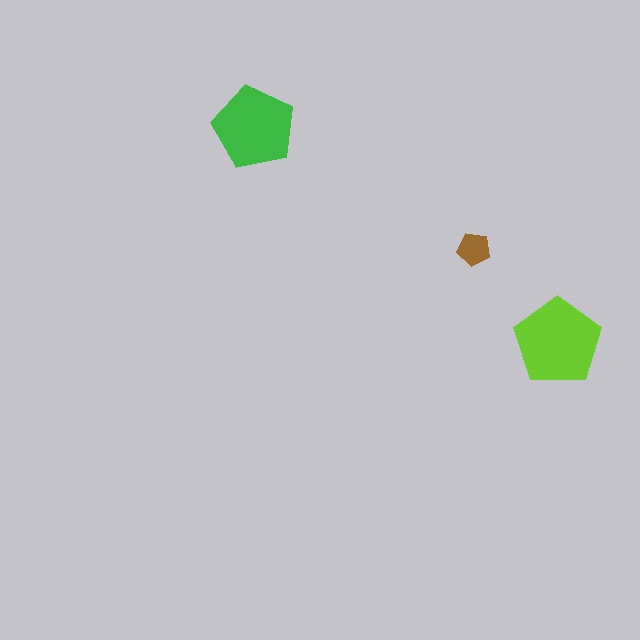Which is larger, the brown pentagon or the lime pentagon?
The lime one.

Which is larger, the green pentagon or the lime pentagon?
The lime one.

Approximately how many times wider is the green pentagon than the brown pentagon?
About 2.5 times wider.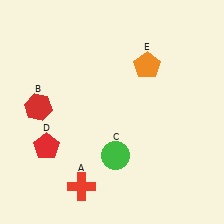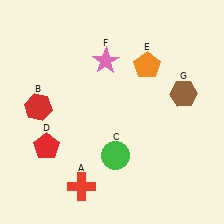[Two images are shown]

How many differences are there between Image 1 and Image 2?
There are 2 differences between the two images.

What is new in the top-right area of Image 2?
A brown hexagon (G) was added in the top-right area of Image 2.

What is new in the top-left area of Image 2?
A pink star (F) was added in the top-left area of Image 2.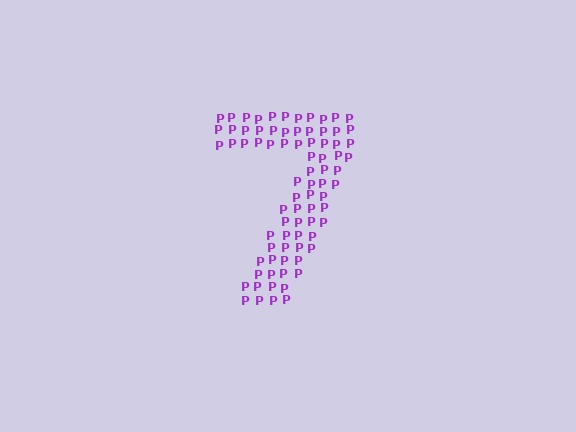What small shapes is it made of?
It is made of small letter P's.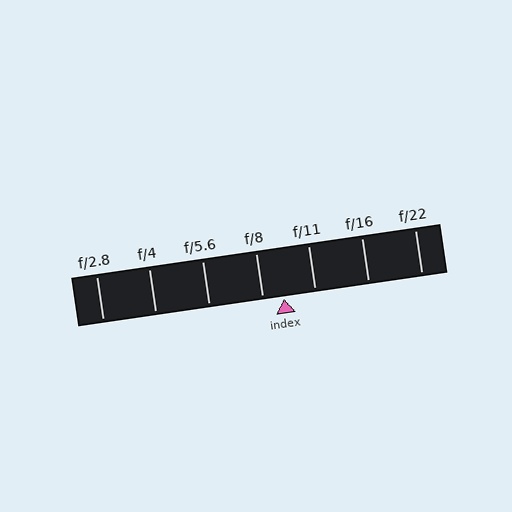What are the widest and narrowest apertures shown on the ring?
The widest aperture shown is f/2.8 and the narrowest is f/22.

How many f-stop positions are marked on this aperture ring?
There are 7 f-stop positions marked.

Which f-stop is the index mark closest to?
The index mark is closest to f/8.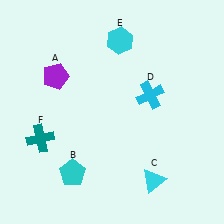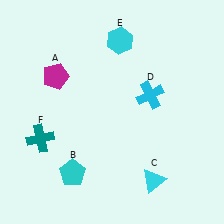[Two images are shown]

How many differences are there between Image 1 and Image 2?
There is 1 difference between the two images.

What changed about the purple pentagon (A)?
In Image 1, A is purple. In Image 2, it changed to magenta.